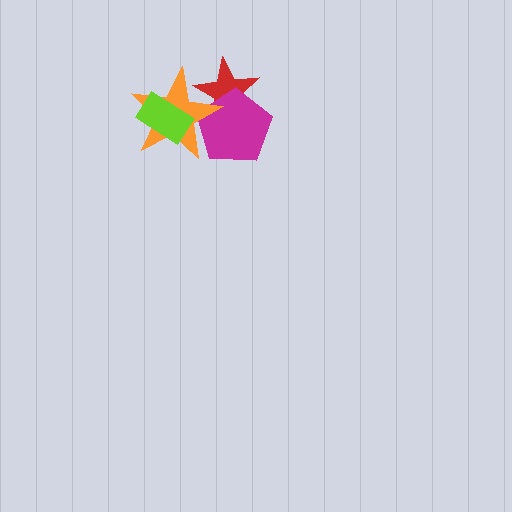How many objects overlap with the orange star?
3 objects overlap with the orange star.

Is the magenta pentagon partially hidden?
Yes, it is partially covered by another shape.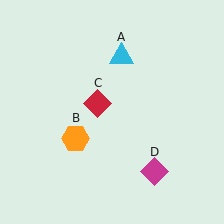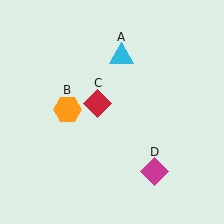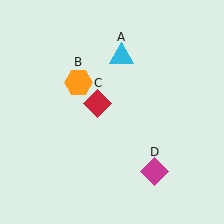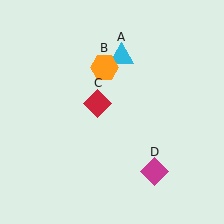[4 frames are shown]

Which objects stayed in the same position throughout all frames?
Cyan triangle (object A) and red diamond (object C) and magenta diamond (object D) remained stationary.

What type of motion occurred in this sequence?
The orange hexagon (object B) rotated clockwise around the center of the scene.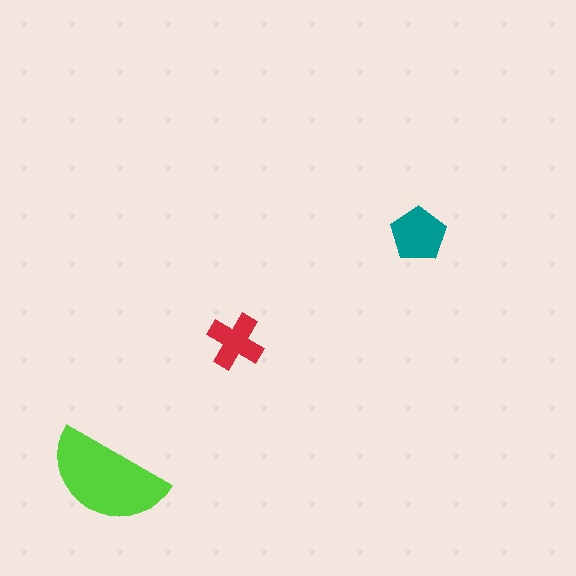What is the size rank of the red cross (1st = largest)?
3rd.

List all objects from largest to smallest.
The lime semicircle, the teal pentagon, the red cross.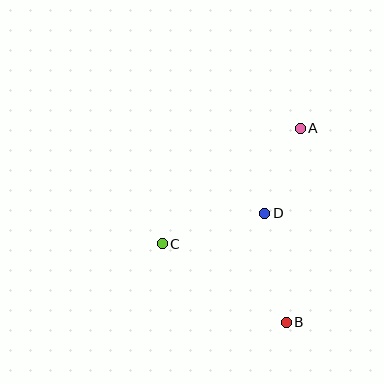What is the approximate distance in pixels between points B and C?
The distance between B and C is approximately 147 pixels.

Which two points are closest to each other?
Points A and D are closest to each other.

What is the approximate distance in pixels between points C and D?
The distance between C and D is approximately 107 pixels.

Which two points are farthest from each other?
Points A and B are farthest from each other.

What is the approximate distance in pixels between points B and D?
The distance between B and D is approximately 111 pixels.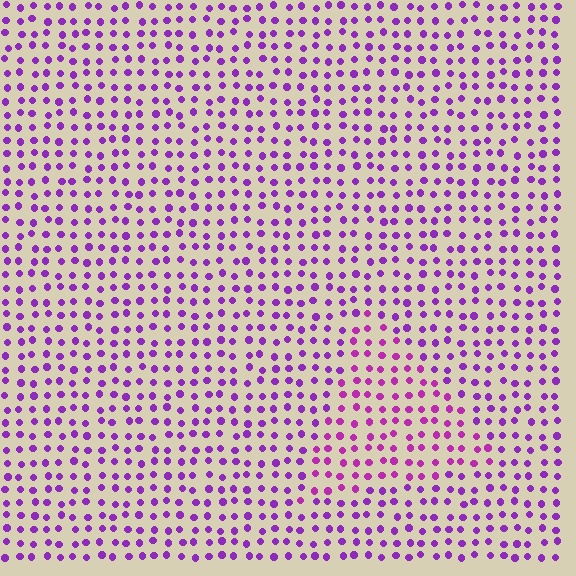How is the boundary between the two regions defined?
The boundary is defined purely by a slight shift in hue (about 23 degrees). Spacing, size, and orientation are identical on both sides.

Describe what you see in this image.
The image is filled with small purple elements in a uniform arrangement. A triangle-shaped region is visible where the elements are tinted to a slightly different hue, forming a subtle color boundary.